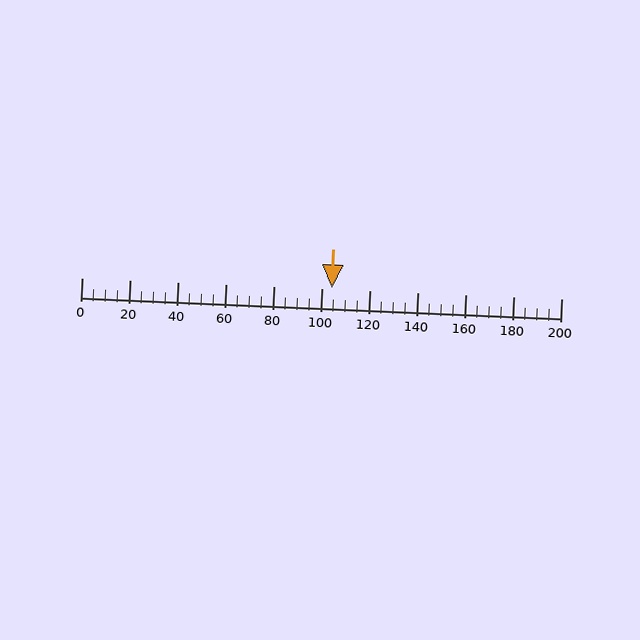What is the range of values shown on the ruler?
The ruler shows values from 0 to 200.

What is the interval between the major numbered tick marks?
The major tick marks are spaced 20 units apart.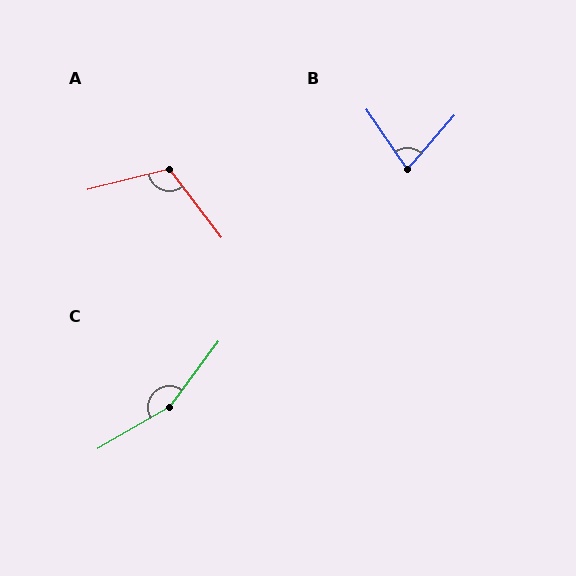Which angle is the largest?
C, at approximately 157 degrees.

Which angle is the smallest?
B, at approximately 75 degrees.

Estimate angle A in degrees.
Approximately 113 degrees.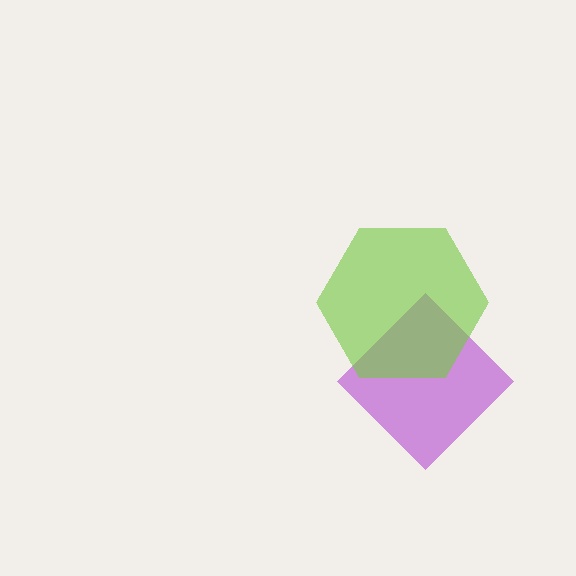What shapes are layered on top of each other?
The layered shapes are: a purple diamond, a lime hexagon.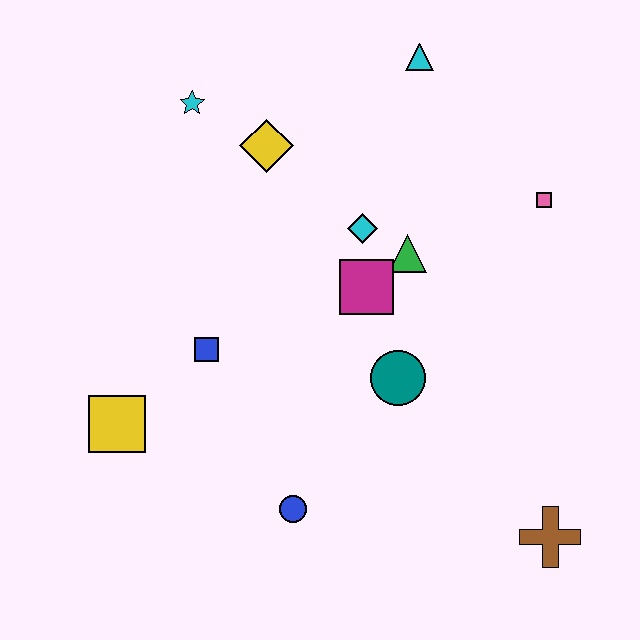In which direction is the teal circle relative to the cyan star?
The teal circle is below the cyan star.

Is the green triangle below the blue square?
No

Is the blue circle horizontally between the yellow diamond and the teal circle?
Yes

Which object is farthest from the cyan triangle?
The brown cross is farthest from the cyan triangle.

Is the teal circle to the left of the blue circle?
No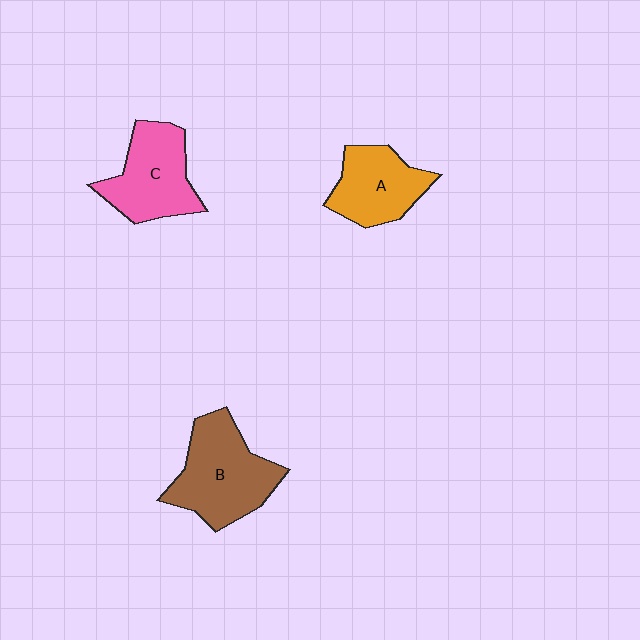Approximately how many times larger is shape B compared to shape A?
Approximately 1.4 times.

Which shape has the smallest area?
Shape A (orange).